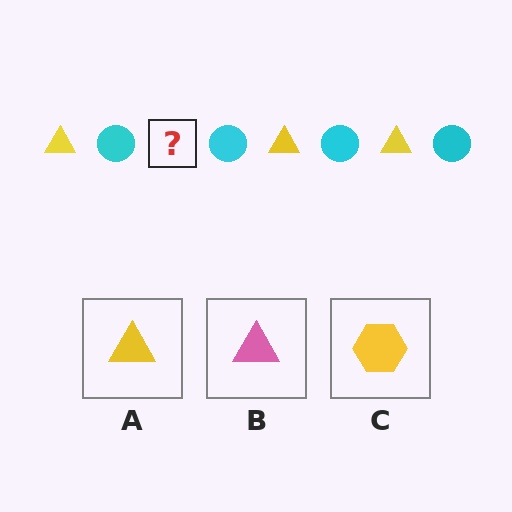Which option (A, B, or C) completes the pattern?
A.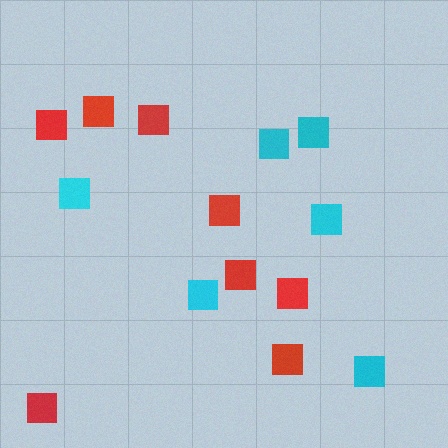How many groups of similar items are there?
There are 2 groups: one group of cyan squares (6) and one group of red squares (8).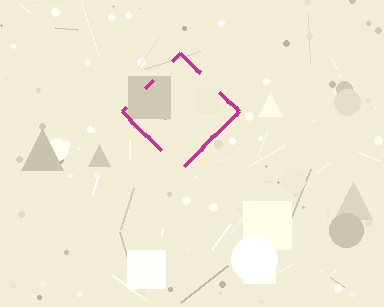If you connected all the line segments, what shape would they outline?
They would outline a diamond.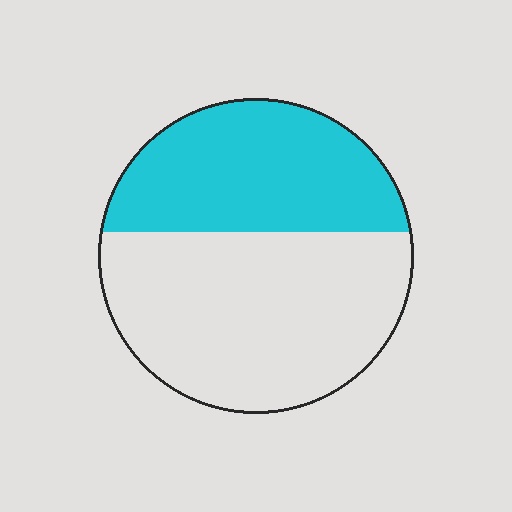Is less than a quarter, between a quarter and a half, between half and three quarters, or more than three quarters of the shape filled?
Between a quarter and a half.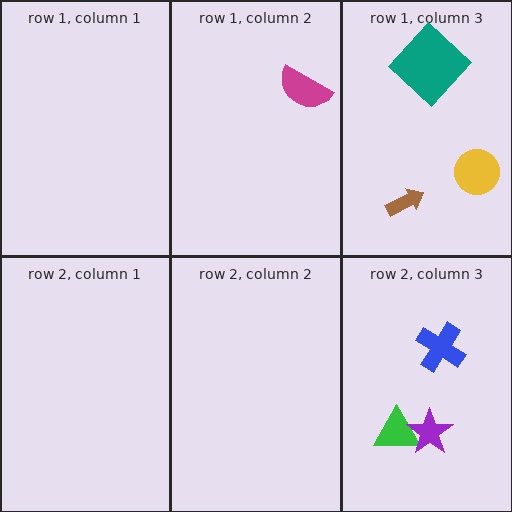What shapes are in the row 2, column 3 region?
The green triangle, the purple star, the blue cross.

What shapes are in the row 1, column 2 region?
The magenta semicircle.